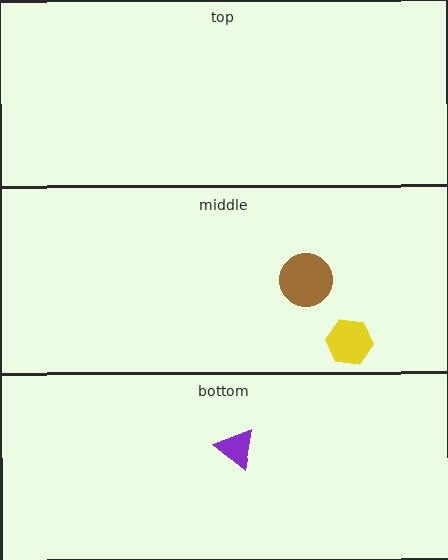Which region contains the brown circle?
The middle region.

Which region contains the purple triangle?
The bottom region.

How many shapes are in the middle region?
2.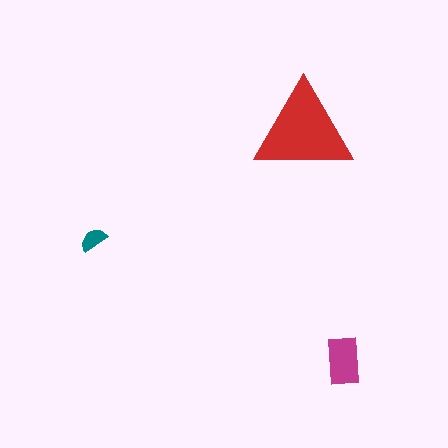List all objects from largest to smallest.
The red triangle, the magenta rectangle, the teal semicircle.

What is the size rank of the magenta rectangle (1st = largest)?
2nd.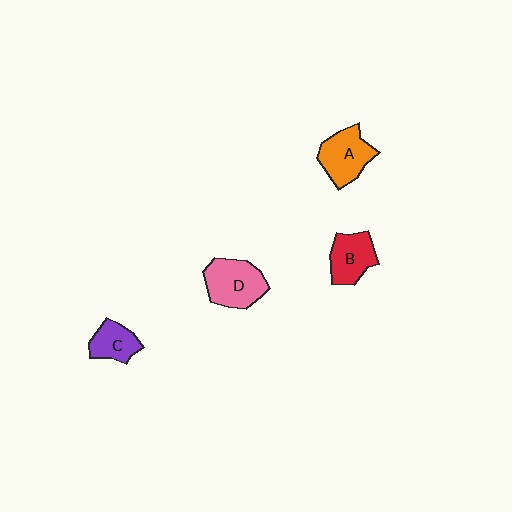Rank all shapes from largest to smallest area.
From largest to smallest: D (pink), A (orange), B (red), C (purple).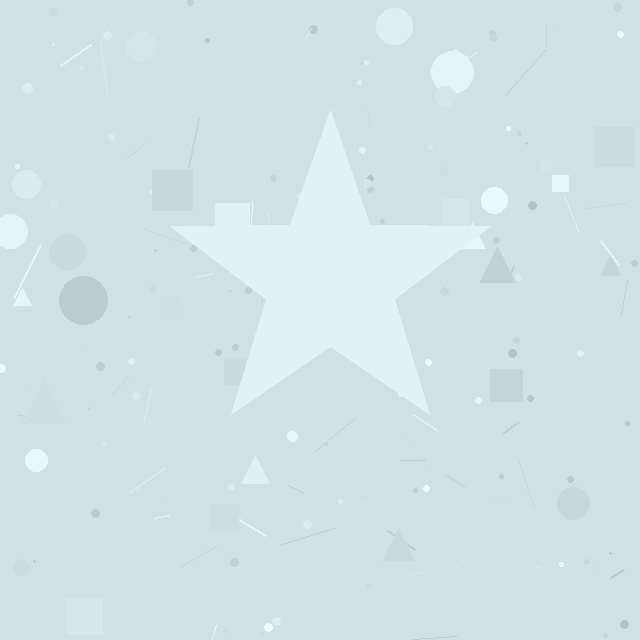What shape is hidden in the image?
A star is hidden in the image.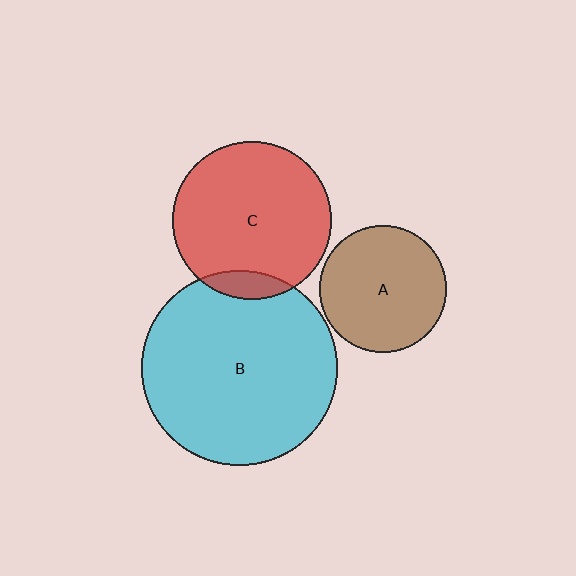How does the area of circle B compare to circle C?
Approximately 1.5 times.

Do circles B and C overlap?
Yes.